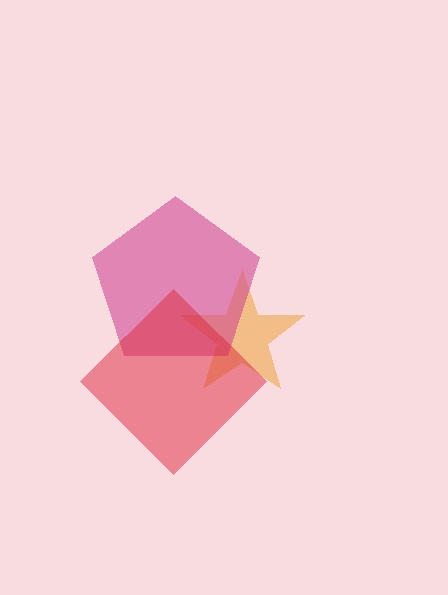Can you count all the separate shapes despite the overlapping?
Yes, there are 3 separate shapes.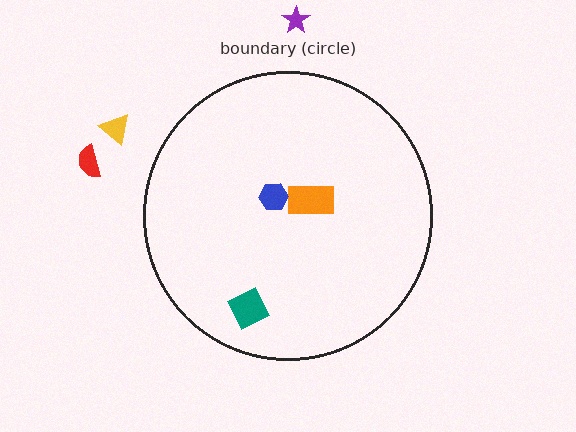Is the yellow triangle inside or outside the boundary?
Outside.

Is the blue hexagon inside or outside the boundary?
Inside.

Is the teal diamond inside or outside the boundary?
Inside.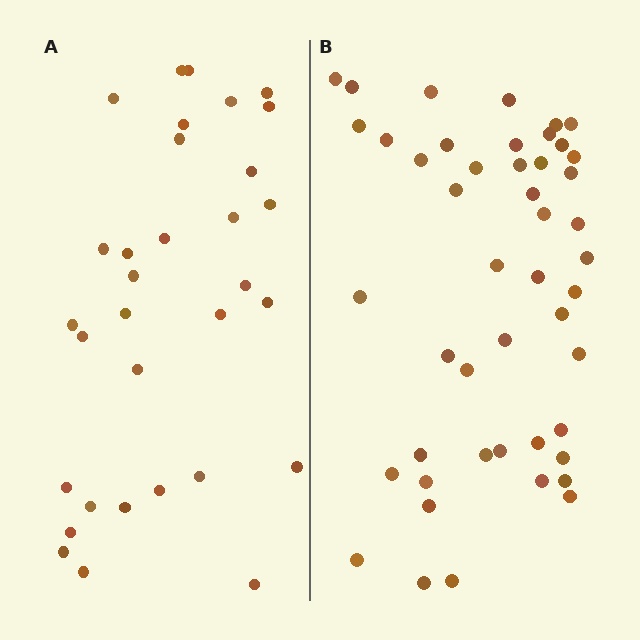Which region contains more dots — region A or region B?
Region B (the right region) has more dots.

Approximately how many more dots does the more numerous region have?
Region B has approximately 15 more dots than region A.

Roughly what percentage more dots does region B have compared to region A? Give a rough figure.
About 45% more.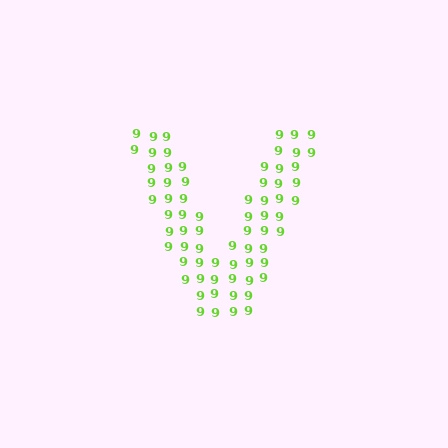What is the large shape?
The large shape is the letter V.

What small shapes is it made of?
It is made of small digit 9's.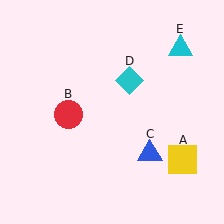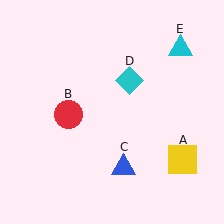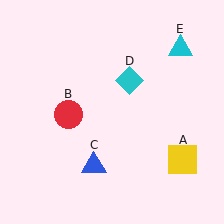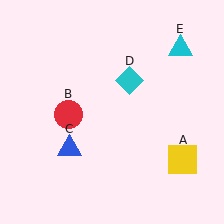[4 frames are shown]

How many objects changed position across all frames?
1 object changed position: blue triangle (object C).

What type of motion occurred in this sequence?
The blue triangle (object C) rotated clockwise around the center of the scene.